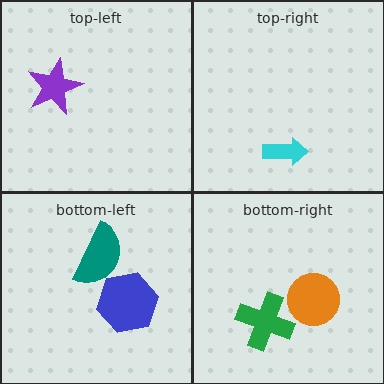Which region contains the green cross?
The bottom-right region.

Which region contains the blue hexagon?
The bottom-left region.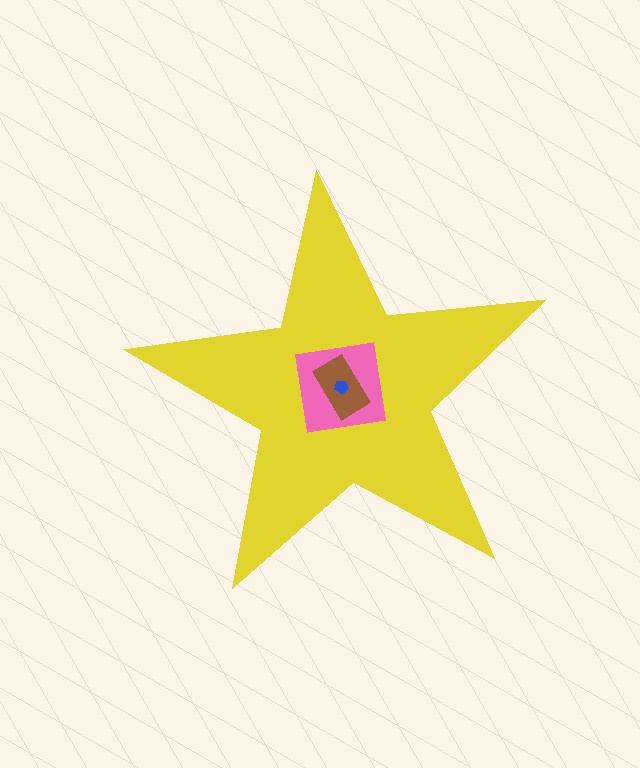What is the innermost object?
The blue pentagon.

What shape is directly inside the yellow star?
The pink square.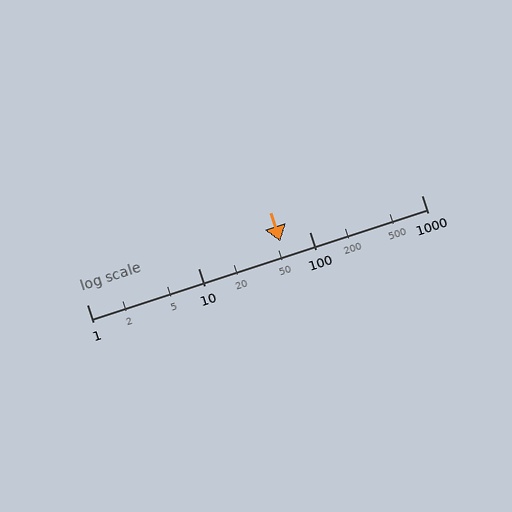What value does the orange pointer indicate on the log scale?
The pointer indicates approximately 54.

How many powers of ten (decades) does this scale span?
The scale spans 3 decades, from 1 to 1000.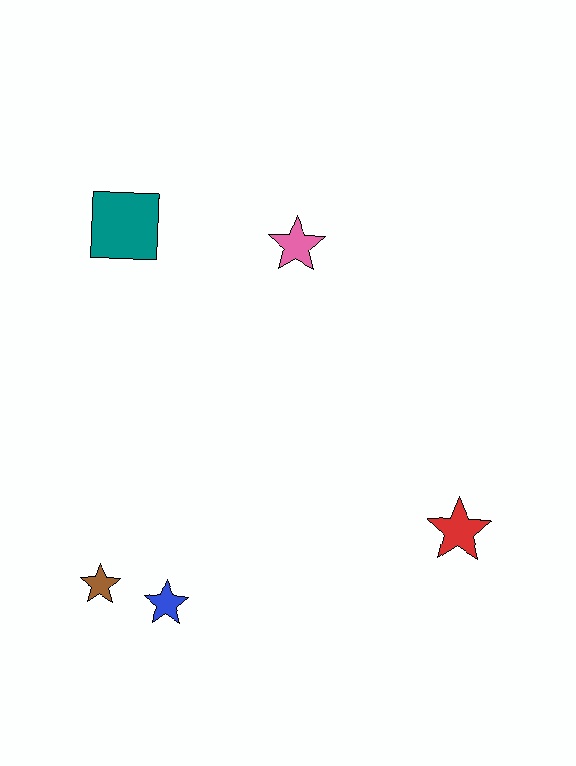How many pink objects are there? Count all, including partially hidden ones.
There is 1 pink object.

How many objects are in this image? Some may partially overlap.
There are 5 objects.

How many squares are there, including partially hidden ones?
There is 1 square.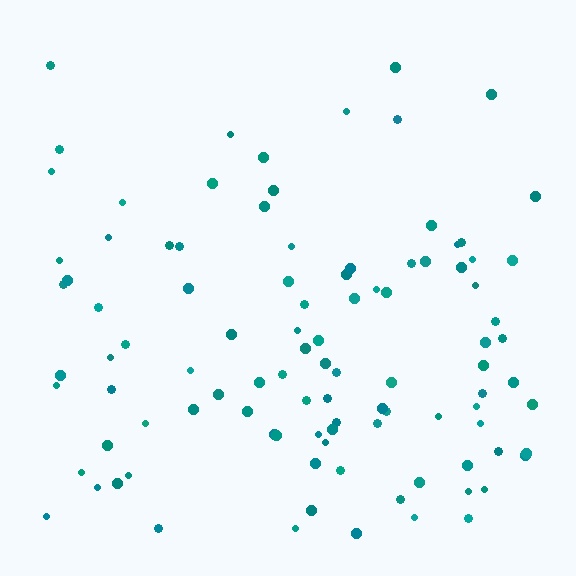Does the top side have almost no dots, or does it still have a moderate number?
Still a moderate number, just noticeably fewer than the bottom.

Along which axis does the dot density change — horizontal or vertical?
Vertical.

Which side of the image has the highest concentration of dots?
The bottom.